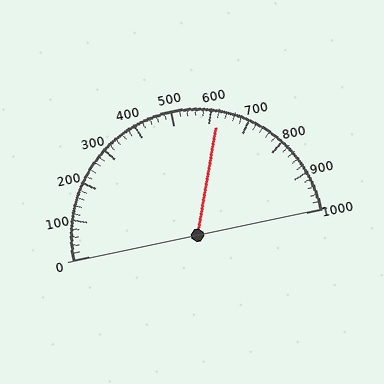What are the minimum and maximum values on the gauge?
The gauge ranges from 0 to 1000.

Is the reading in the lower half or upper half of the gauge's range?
The reading is in the upper half of the range (0 to 1000).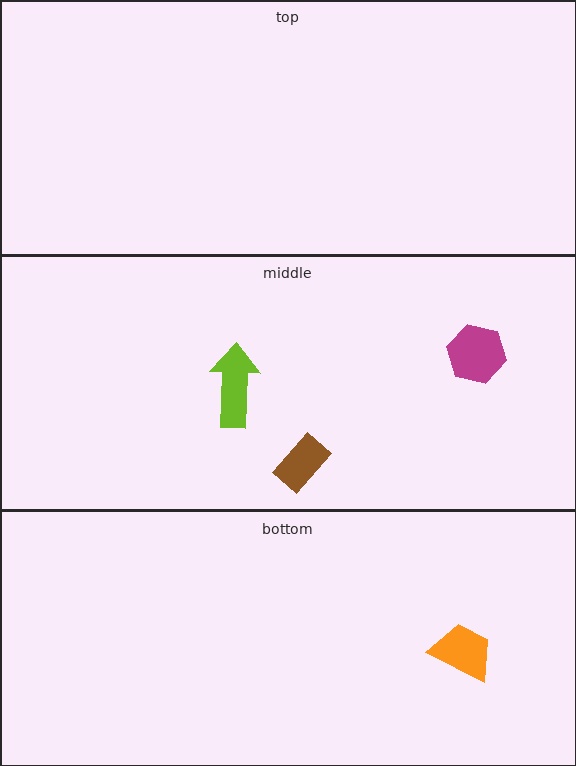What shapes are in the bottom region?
The orange trapezoid.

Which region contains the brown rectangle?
The middle region.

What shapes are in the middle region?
The brown rectangle, the magenta hexagon, the lime arrow.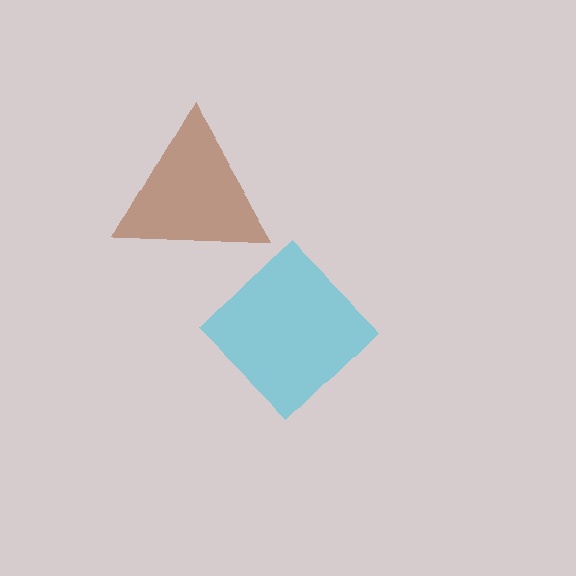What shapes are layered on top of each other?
The layered shapes are: a brown triangle, a cyan diamond.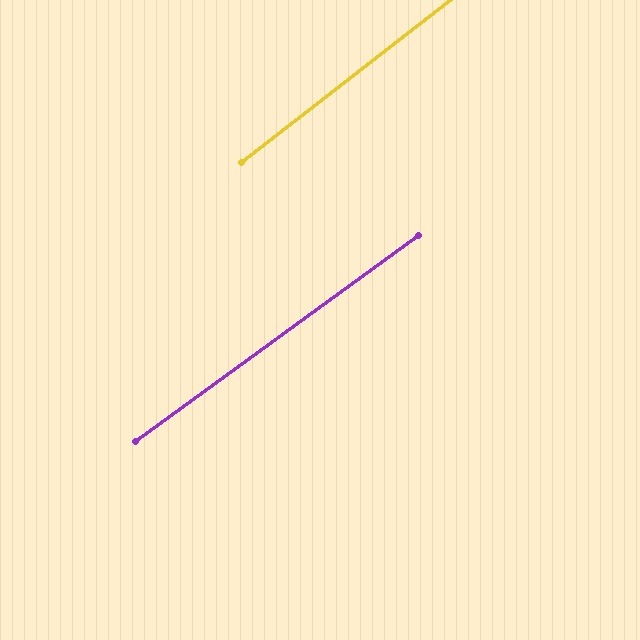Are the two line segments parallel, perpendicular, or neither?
Parallel — their directions differ by only 1.9°.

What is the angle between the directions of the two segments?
Approximately 2 degrees.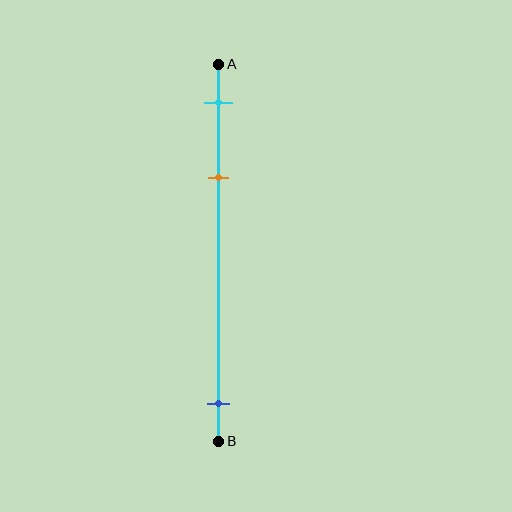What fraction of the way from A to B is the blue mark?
The blue mark is approximately 90% (0.9) of the way from A to B.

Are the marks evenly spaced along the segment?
No, the marks are not evenly spaced.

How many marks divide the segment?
There are 3 marks dividing the segment.